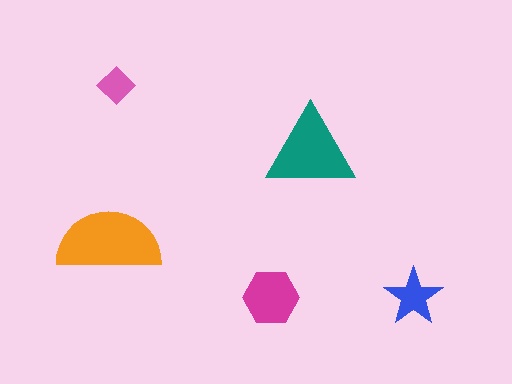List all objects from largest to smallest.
The orange semicircle, the teal triangle, the magenta hexagon, the blue star, the pink diamond.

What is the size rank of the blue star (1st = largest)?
4th.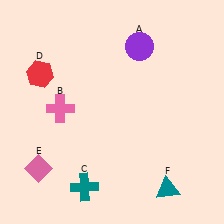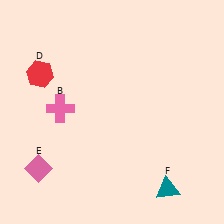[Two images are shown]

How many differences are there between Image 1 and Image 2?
There are 2 differences between the two images.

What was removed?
The teal cross (C), the purple circle (A) were removed in Image 2.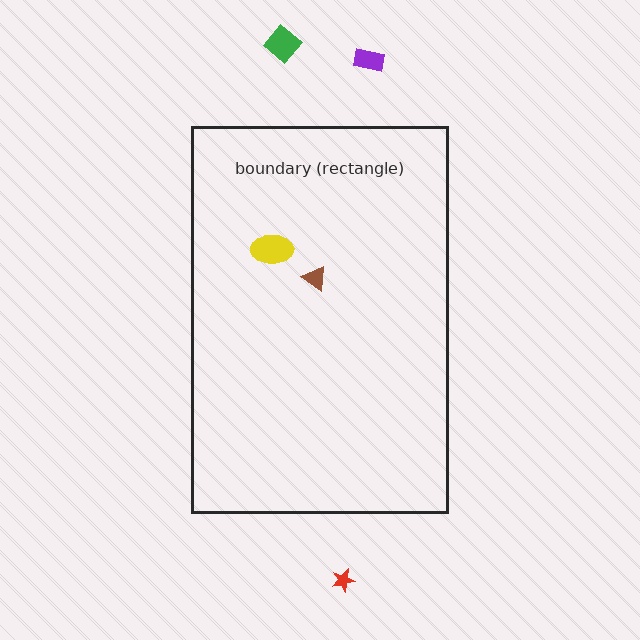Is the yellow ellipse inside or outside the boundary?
Inside.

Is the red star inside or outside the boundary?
Outside.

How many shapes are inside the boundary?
2 inside, 3 outside.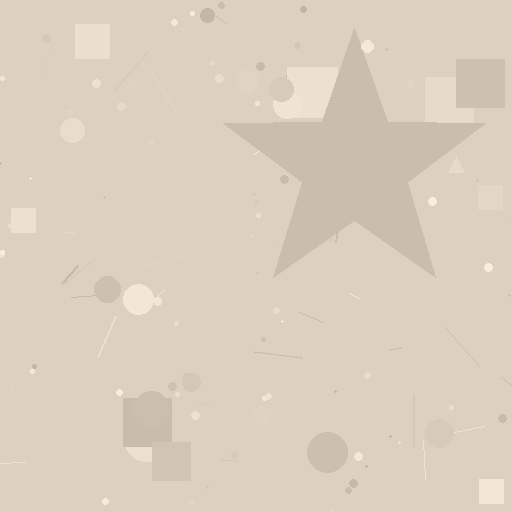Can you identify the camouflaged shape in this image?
The camouflaged shape is a star.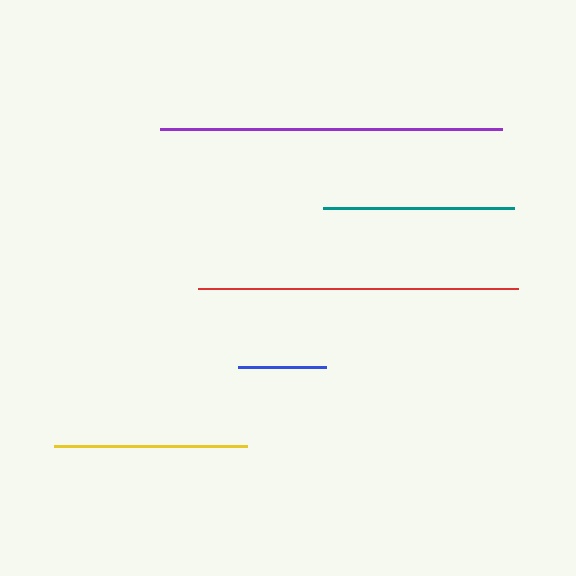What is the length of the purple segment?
The purple segment is approximately 341 pixels long.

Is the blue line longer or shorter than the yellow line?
The yellow line is longer than the blue line.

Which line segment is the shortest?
The blue line is the shortest at approximately 88 pixels.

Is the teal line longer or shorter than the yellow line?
The yellow line is longer than the teal line.